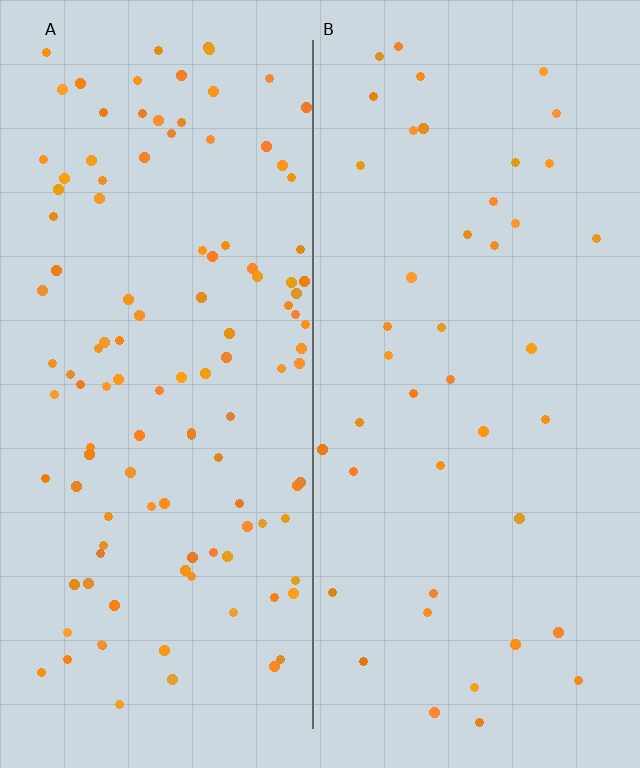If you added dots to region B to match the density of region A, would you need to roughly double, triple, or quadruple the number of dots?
Approximately triple.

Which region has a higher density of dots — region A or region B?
A (the left).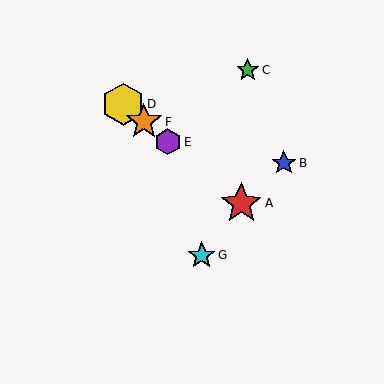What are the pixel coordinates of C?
Object C is at (248, 70).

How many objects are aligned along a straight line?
4 objects (A, D, E, F) are aligned along a straight line.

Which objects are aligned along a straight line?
Objects A, D, E, F are aligned along a straight line.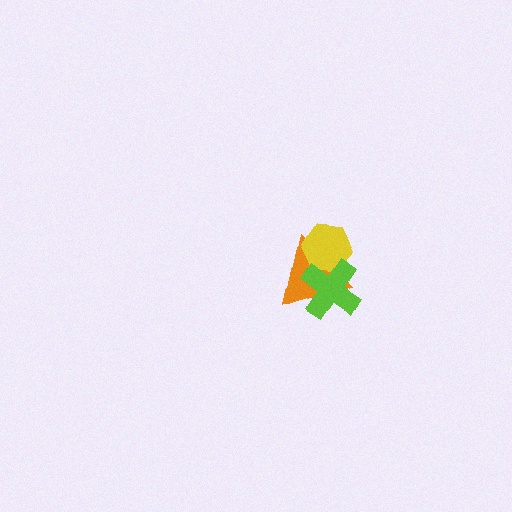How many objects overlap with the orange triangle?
2 objects overlap with the orange triangle.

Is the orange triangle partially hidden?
Yes, it is partially covered by another shape.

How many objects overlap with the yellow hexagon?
2 objects overlap with the yellow hexagon.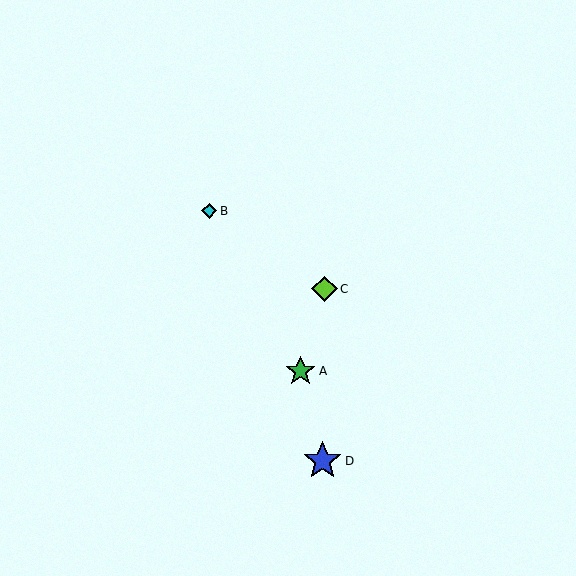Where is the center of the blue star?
The center of the blue star is at (323, 461).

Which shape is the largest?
The blue star (labeled D) is the largest.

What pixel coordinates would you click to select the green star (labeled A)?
Click at (301, 371) to select the green star A.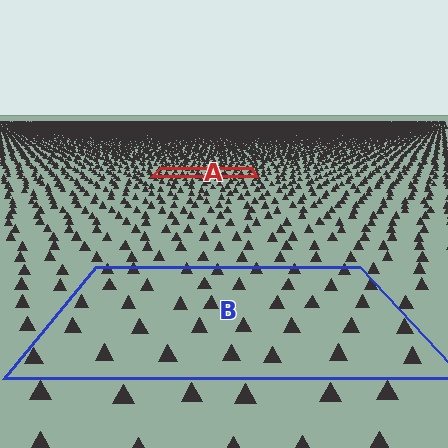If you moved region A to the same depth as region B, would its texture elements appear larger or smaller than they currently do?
They would appear larger. At a closer depth, the same texture elements are projected at a bigger on-screen size.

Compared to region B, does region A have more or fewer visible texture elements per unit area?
Region A has more texture elements per unit area — they are packed more densely because it is farther away.